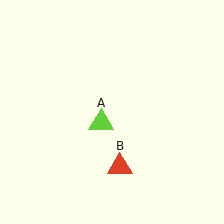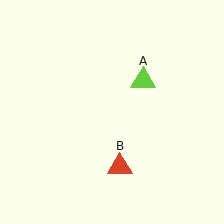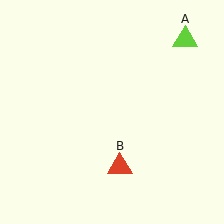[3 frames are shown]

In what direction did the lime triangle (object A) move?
The lime triangle (object A) moved up and to the right.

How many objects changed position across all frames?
1 object changed position: lime triangle (object A).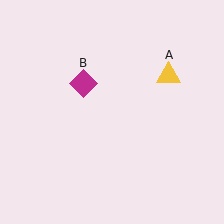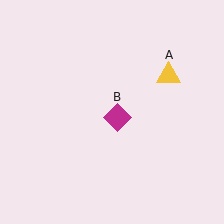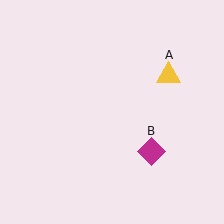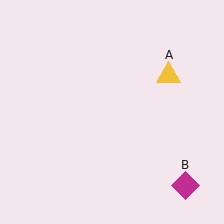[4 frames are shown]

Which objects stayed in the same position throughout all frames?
Yellow triangle (object A) remained stationary.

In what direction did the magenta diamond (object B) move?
The magenta diamond (object B) moved down and to the right.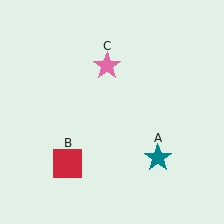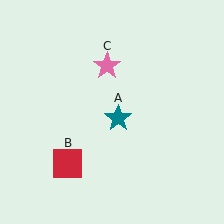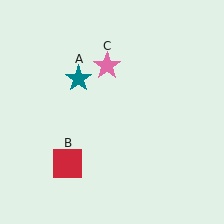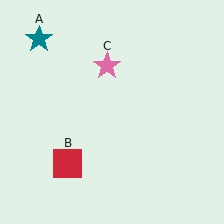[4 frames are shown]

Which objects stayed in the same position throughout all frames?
Red square (object B) and pink star (object C) remained stationary.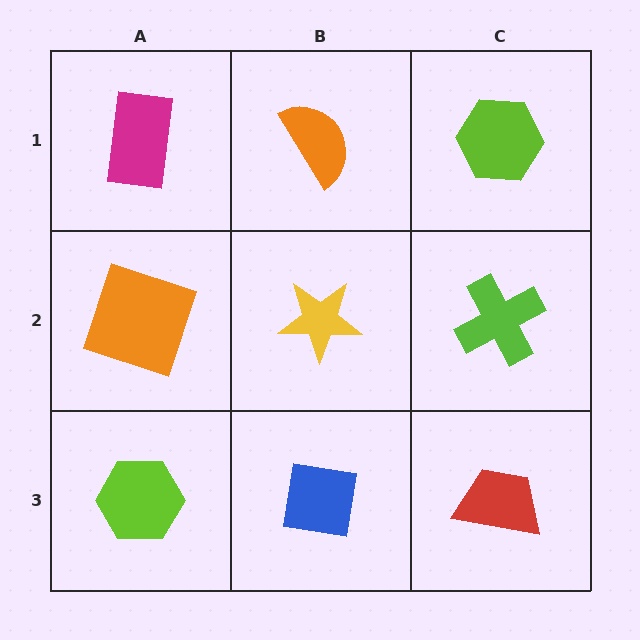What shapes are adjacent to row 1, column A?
An orange square (row 2, column A), an orange semicircle (row 1, column B).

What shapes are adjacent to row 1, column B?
A yellow star (row 2, column B), a magenta rectangle (row 1, column A), a lime hexagon (row 1, column C).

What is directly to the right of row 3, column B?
A red trapezoid.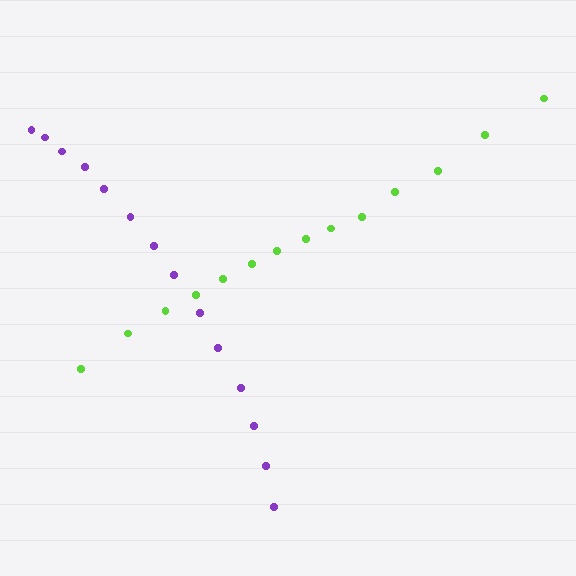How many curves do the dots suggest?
There are 2 distinct paths.